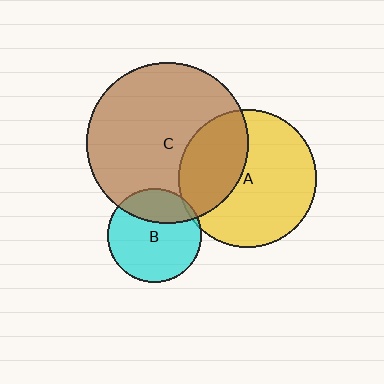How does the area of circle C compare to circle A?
Approximately 1.4 times.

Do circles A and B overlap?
Yes.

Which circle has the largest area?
Circle C (brown).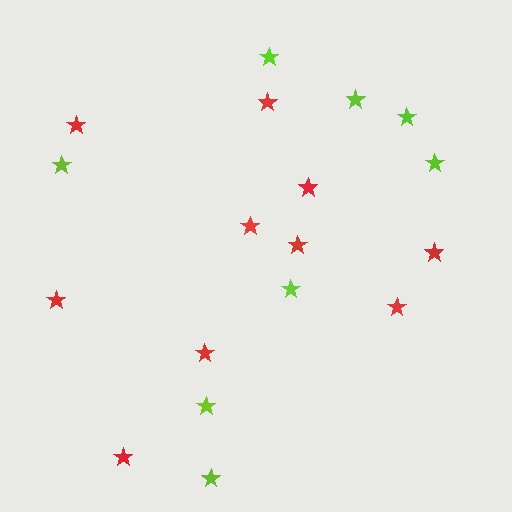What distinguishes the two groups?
There are 2 groups: one group of red stars (10) and one group of lime stars (8).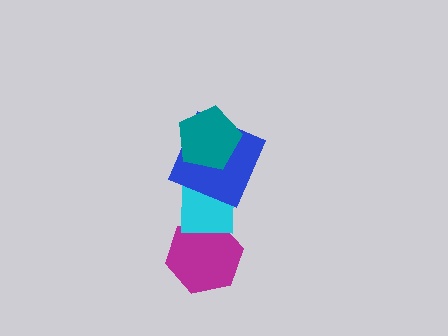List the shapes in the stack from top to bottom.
From top to bottom: the teal pentagon, the blue square, the cyan square, the magenta hexagon.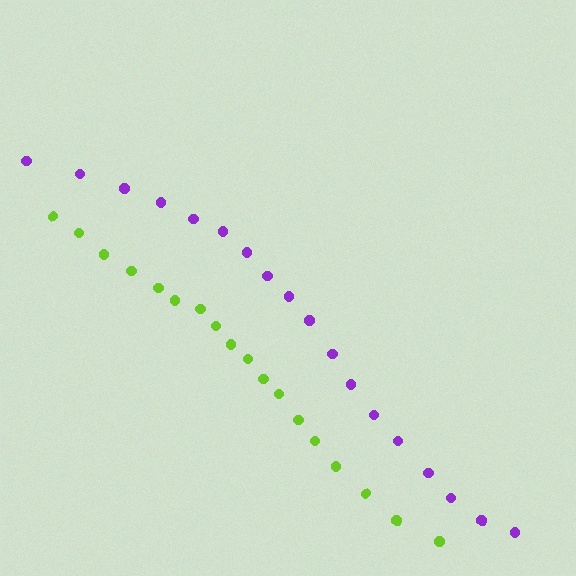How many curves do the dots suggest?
There are 2 distinct paths.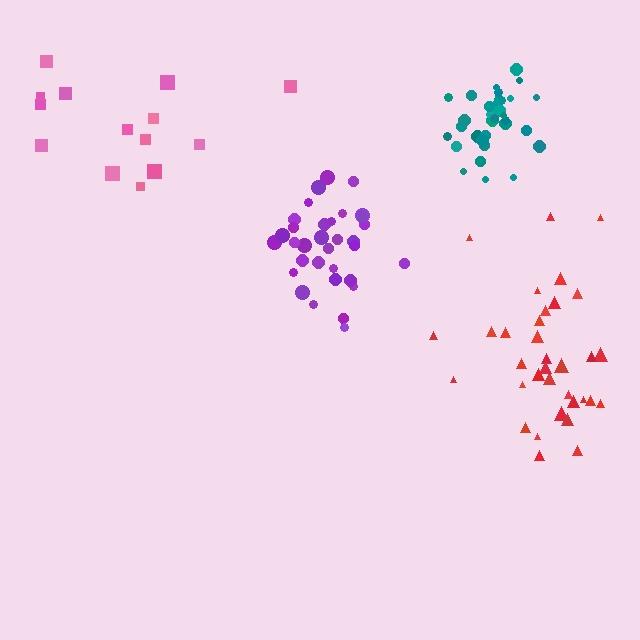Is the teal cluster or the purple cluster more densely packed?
Teal.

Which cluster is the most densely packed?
Teal.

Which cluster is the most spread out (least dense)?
Pink.